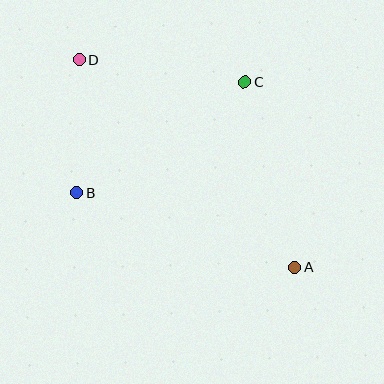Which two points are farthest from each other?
Points A and D are farthest from each other.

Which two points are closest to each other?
Points B and D are closest to each other.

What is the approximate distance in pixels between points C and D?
The distance between C and D is approximately 167 pixels.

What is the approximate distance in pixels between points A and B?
The distance between A and B is approximately 230 pixels.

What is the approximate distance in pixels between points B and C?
The distance between B and C is approximately 201 pixels.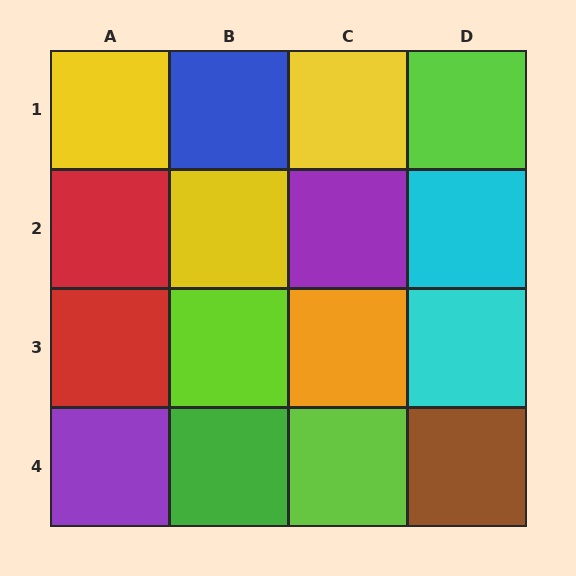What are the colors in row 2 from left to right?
Red, yellow, purple, cyan.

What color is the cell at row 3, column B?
Lime.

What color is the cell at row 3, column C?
Orange.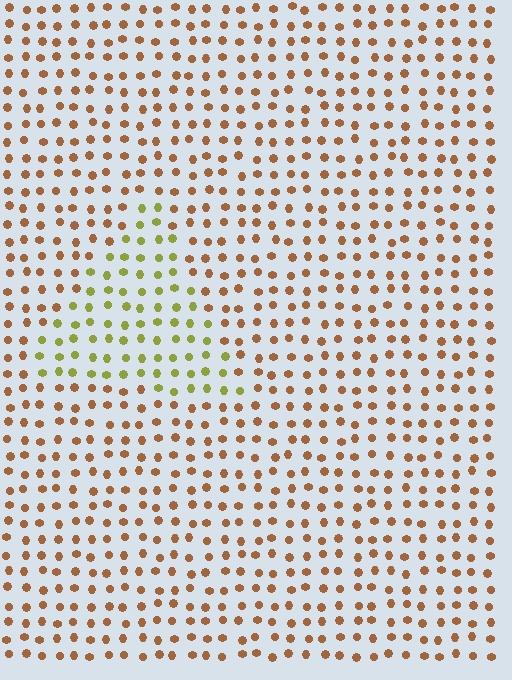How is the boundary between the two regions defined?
The boundary is defined purely by a slight shift in hue (about 47 degrees). Spacing, size, and orientation are identical on both sides.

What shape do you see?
I see a triangle.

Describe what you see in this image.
The image is filled with small brown elements in a uniform arrangement. A triangle-shaped region is visible where the elements are tinted to a slightly different hue, forming a subtle color boundary.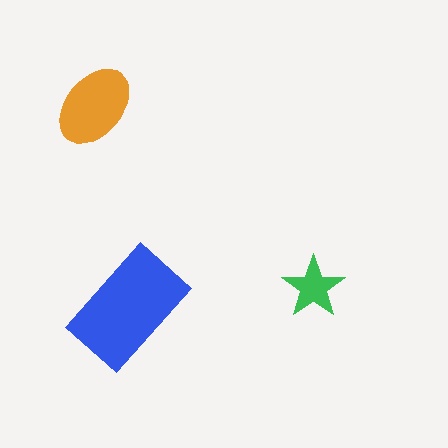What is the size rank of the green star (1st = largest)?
3rd.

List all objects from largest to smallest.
The blue rectangle, the orange ellipse, the green star.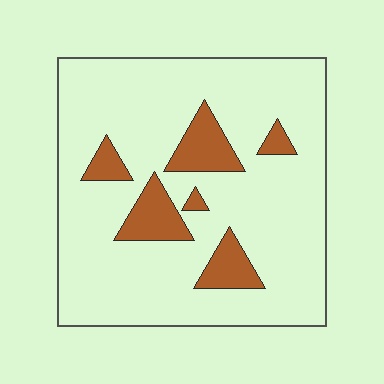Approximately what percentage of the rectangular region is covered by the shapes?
Approximately 15%.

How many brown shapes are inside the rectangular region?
6.